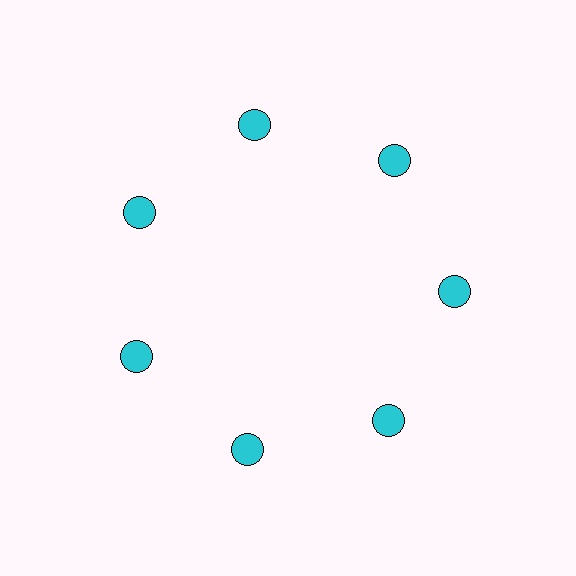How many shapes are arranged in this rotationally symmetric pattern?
There are 7 shapes, arranged in 7 groups of 1.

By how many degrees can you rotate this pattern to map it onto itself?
The pattern maps onto itself every 51 degrees of rotation.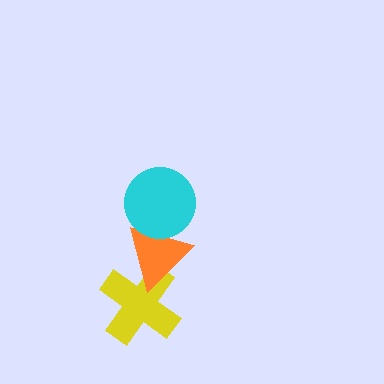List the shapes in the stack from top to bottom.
From top to bottom: the cyan circle, the orange triangle, the yellow cross.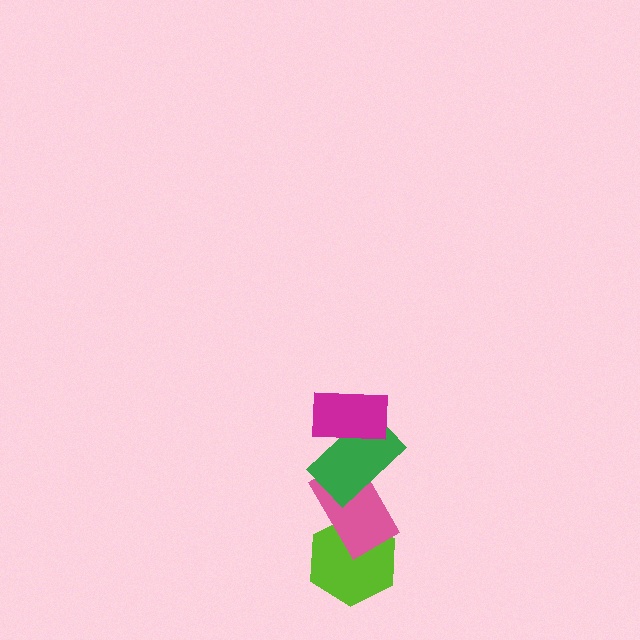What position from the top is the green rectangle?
The green rectangle is 2nd from the top.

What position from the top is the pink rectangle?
The pink rectangle is 3rd from the top.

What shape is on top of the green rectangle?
The magenta rectangle is on top of the green rectangle.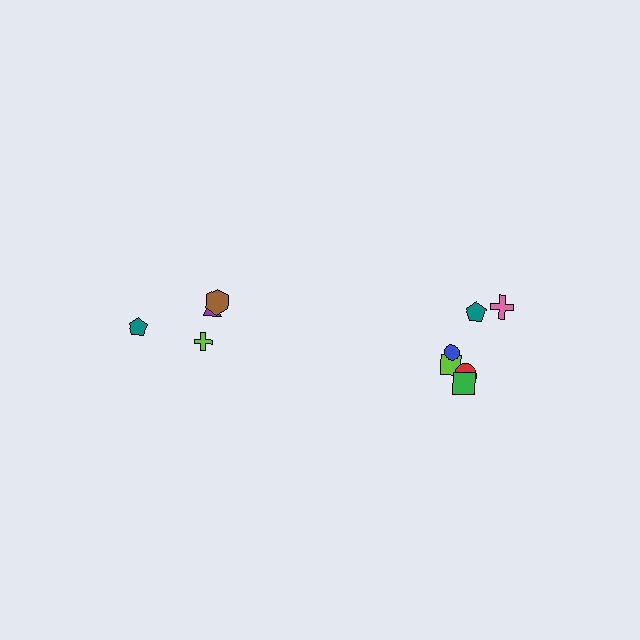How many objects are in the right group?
There are 6 objects.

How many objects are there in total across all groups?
There are 10 objects.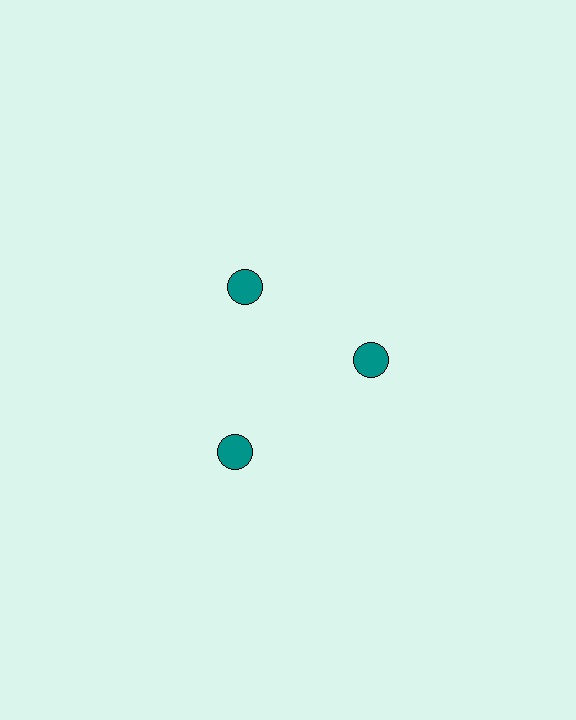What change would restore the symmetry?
The symmetry would be restored by moving it inward, back onto the ring so that all 3 circles sit at equal angles and equal distance from the center.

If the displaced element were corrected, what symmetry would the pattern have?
It would have 3-fold rotational symmetry — the pattern would map onto itself every 120 degrees.